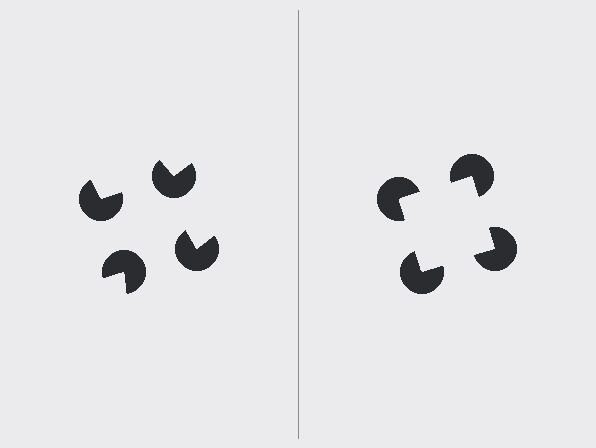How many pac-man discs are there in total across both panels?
8 — 4 on each side.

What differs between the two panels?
The pac-man discs are positioned identically on both sides; only the wedge orientations differ. On the right they align to a square; on the left they are misaligned.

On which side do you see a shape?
An illusory square appears on the right side. On the left side the wedge cuts are rotated, so no coherent shape forms.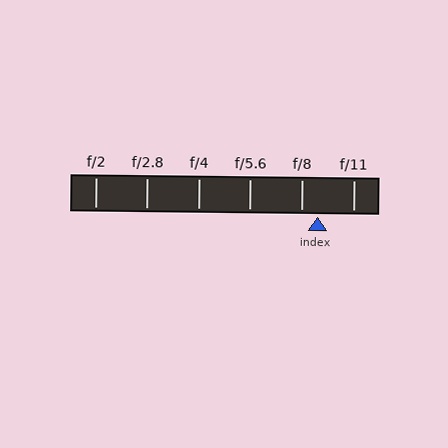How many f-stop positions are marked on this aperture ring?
There are 6 f-stop positions marked.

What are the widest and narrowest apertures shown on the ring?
The widest aperture shown is f/2 and the narrowest is f/11.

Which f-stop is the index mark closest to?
The index mark is closest to f/8.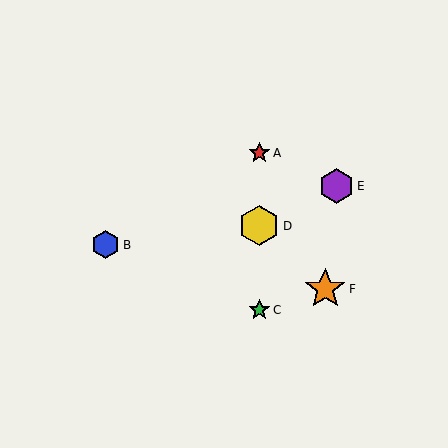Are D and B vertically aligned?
No, D is at x≈259 and B is at x≈106.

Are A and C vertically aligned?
Yes, both are at x≈259.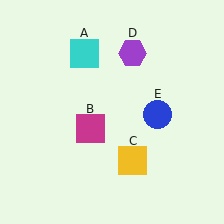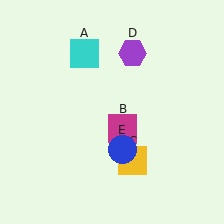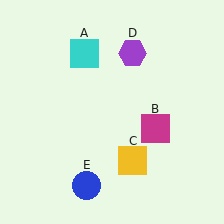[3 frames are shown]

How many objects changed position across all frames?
2 objects changed position: magenta square (object B), blue circle (object E).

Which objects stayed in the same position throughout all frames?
Cyan square (object A) and yellow square (object C) and purple hexagon (object D) remained stationary.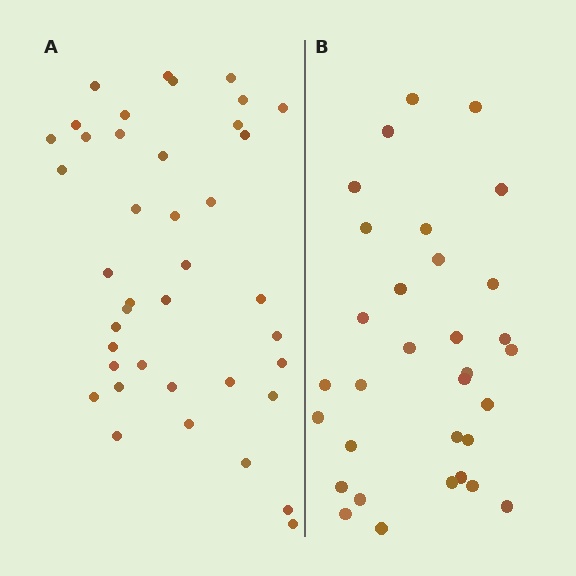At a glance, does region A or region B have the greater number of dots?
Region A (the left region) has more dots.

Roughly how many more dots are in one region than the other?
Region A has roughly 8 or so more dots than region B.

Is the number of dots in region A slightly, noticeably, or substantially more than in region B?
Region A has noticeably more, but not dramatically so. The ratio is roughly 1.2 to 1.